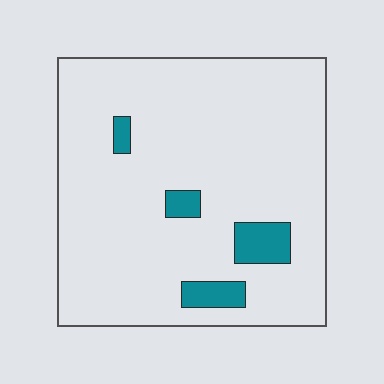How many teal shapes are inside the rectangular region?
4.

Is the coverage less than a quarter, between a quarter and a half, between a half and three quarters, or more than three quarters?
Less than a quarter.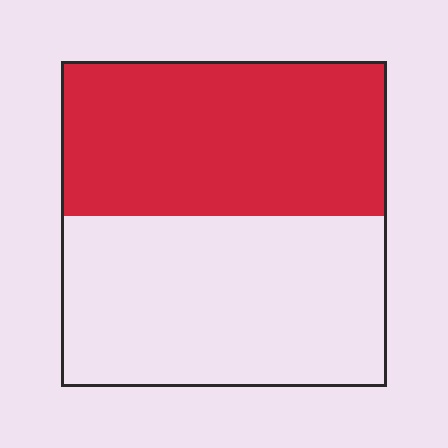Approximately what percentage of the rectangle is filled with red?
Approximately 50%.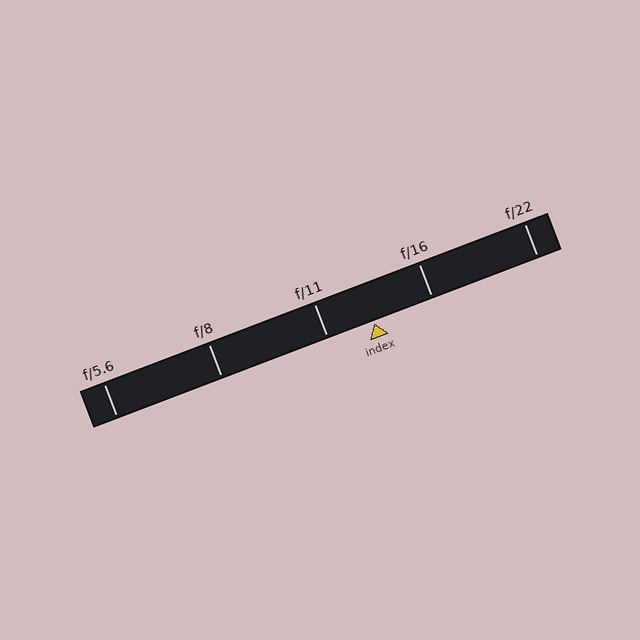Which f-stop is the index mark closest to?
The index mark is closest to f/11.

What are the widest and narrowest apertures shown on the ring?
The widest aperture shown is f/5.6 and the narrowest is f/22.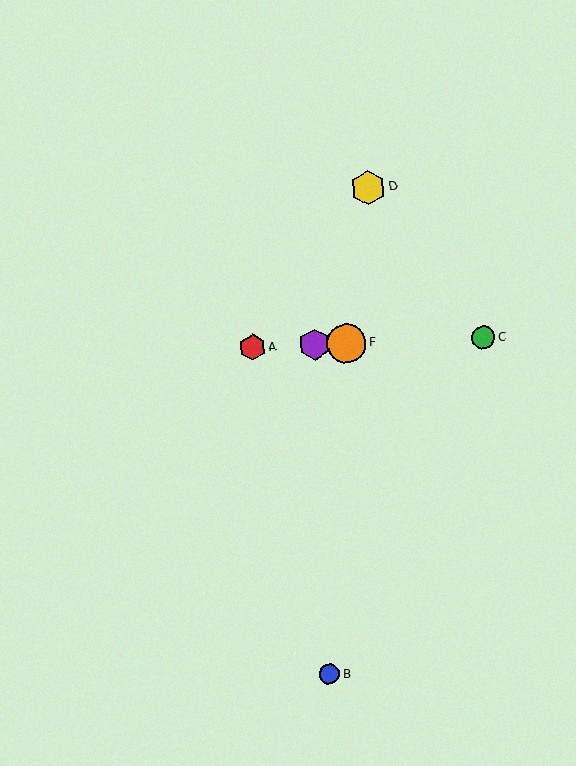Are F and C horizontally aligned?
Yes, both are at y≈343.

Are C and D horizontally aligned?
No, C is at y≈337 and D is at y≈188.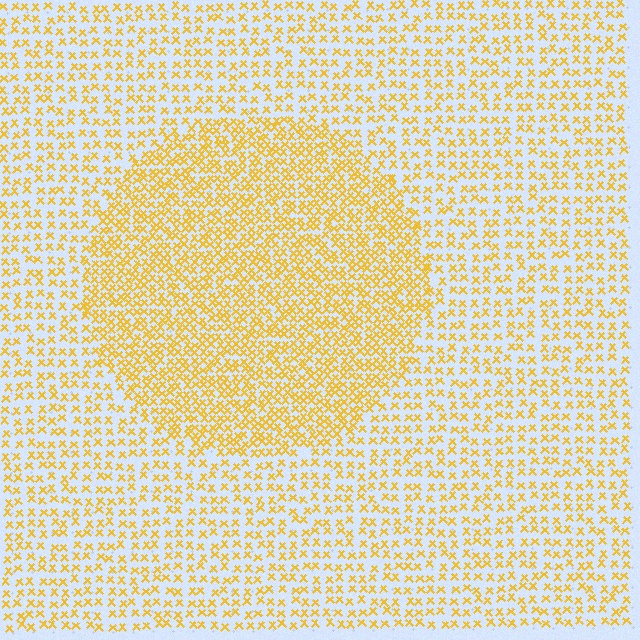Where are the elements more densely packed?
The elements are more densely packed inside the circle boundary.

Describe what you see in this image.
The image contains small yellow elements arranged at two different densities. A circle-shaped region is visible where the elements are more densely packed than the surrounding area.